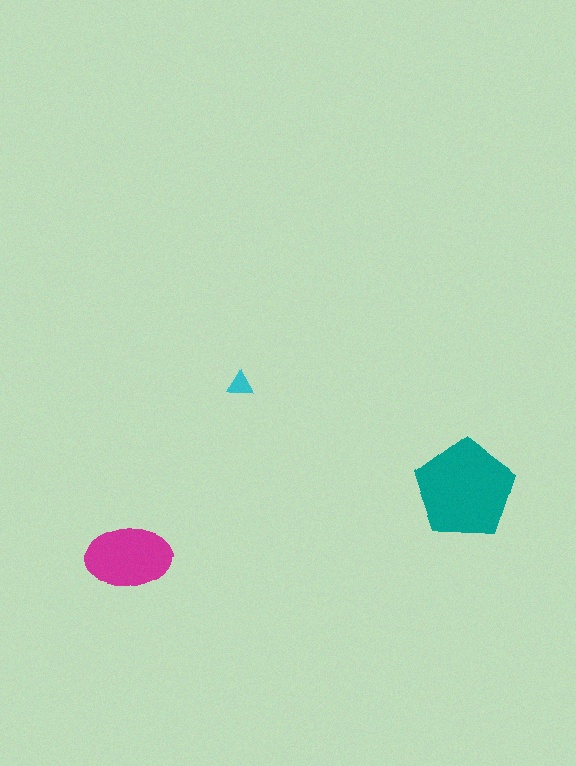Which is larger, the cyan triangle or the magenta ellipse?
The magenta ellipse.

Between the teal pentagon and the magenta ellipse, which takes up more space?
The teal pentagon.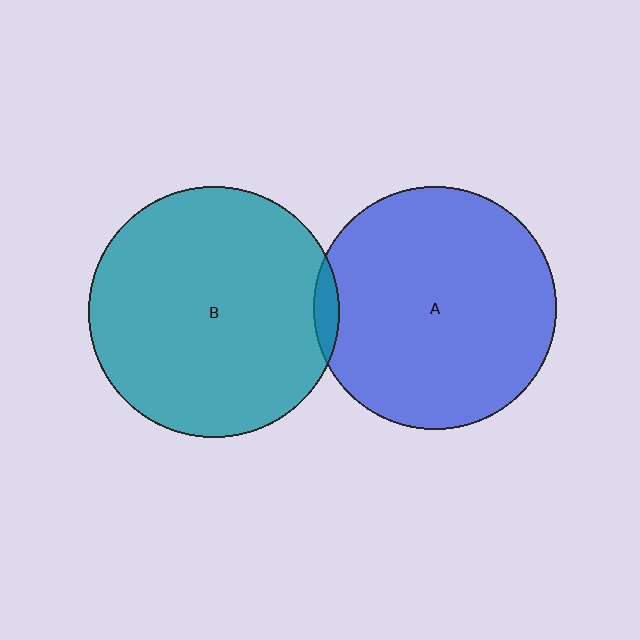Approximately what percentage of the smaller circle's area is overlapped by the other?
Approximately 5%.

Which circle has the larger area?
Circle B (teal).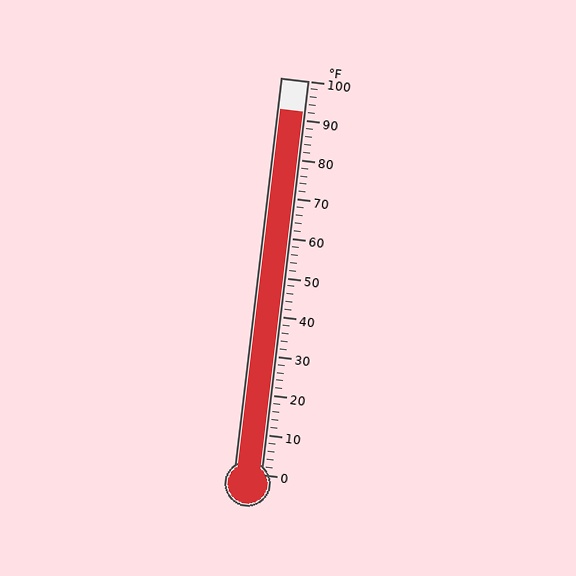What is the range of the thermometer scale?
The thermometer scale ranges from 0°F to 100°F.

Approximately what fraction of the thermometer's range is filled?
The thermometer is filled to approximately 90% of its range.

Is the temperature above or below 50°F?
The temperature is above 50°F.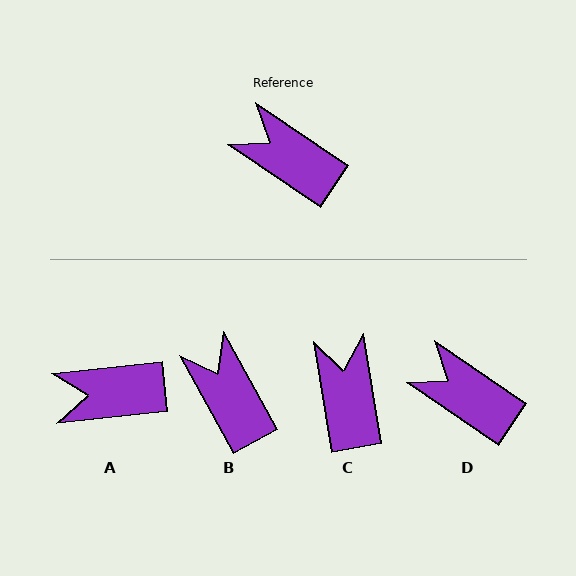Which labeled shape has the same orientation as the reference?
D.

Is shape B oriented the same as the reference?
No, it is off by about 27 degrees.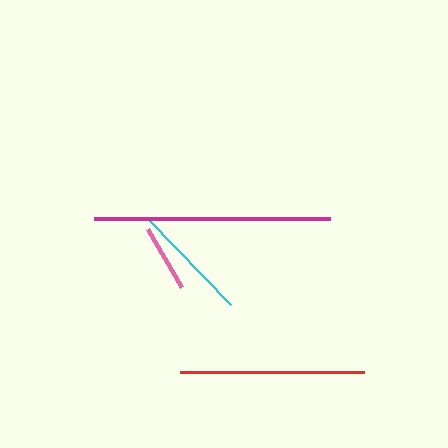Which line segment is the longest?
The magenta line is the longest at approximately 236 pixels.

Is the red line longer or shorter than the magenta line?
The magenta line is longer than the red line.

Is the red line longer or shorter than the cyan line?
The red line is longer than the cyan line.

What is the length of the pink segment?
The pink segment is approximately 67 pixels long.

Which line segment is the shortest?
The pink line is the shortest at approximately 67 pixels.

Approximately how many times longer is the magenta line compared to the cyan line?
The magenta line is approximately 2.0 times the length of the cyan line.